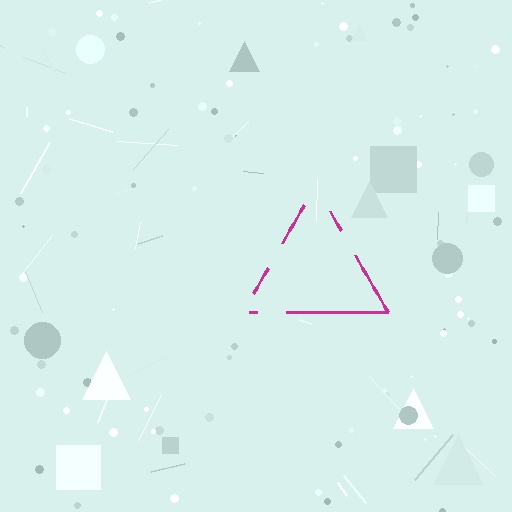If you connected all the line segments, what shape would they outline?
They would outline a triangle.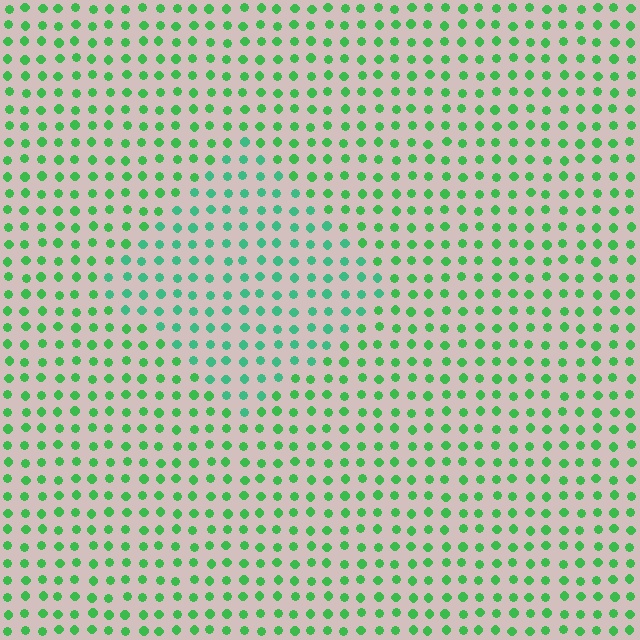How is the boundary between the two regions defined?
The boundary is defined purely by a slight shift in hue (about 26 degrees). Spacing, size, and orientation are identical on both sides.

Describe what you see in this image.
The image is filled with small green elements in a uniform arrangement. A diamond-shaped region is visible where the elements are tinted to a slightly different hue, forming a subtle color boundary.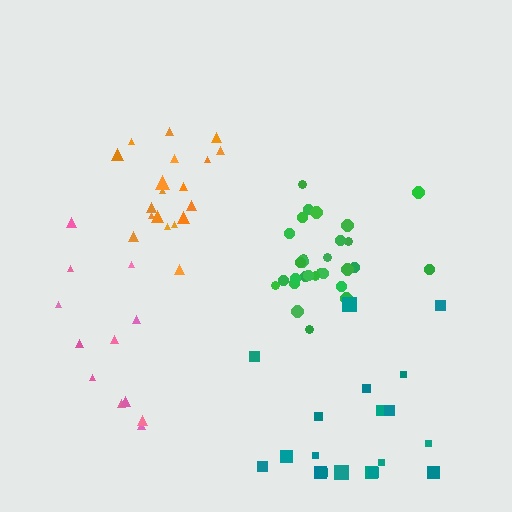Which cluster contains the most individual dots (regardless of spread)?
Green (31).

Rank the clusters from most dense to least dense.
green, orange, pink, teal.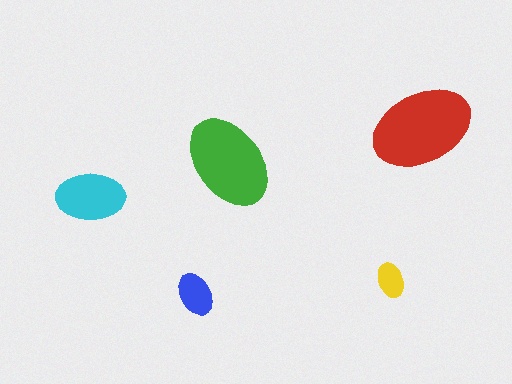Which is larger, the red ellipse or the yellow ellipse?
The red one.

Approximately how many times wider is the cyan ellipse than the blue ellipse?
About 1.5 times wider.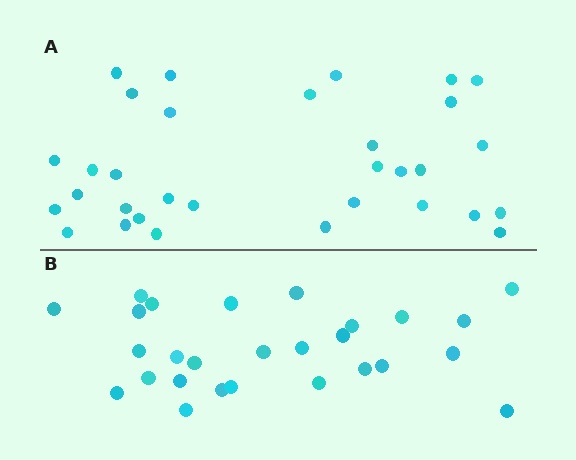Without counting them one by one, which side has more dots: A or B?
Region A (the top region) has more dots.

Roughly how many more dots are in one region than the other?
Region A has about 5 more dots than region B.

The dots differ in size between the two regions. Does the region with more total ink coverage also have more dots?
No. Region B has more total ink coverage because its dots are larger, but region A actually contains more individual dots. Total area can be misleading — the number of items is what matters here.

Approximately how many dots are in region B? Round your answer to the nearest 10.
About 30 dots. (The exact count is 27, which rounds to 30.)